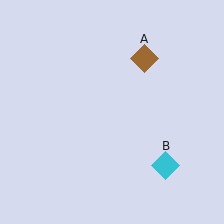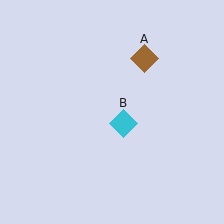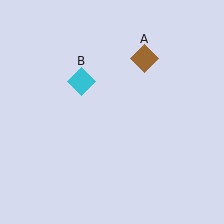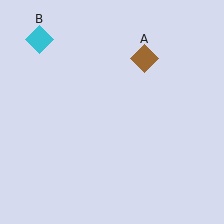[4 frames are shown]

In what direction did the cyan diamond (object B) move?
The cyan diamond (object B) moved up and to the left.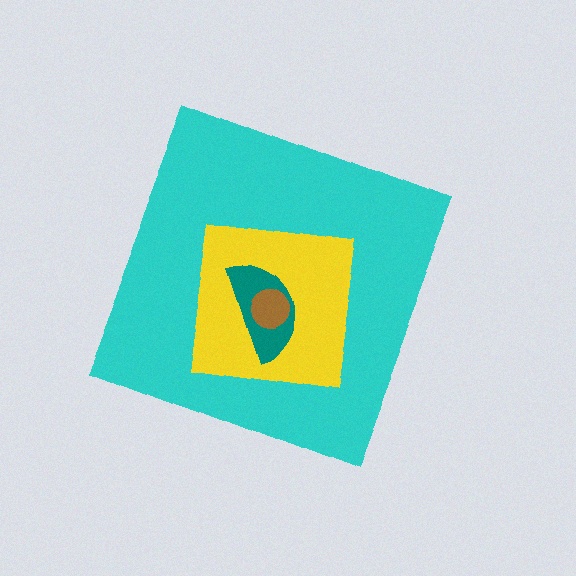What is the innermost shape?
The brown circle.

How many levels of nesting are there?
4.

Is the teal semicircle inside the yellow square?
Yes.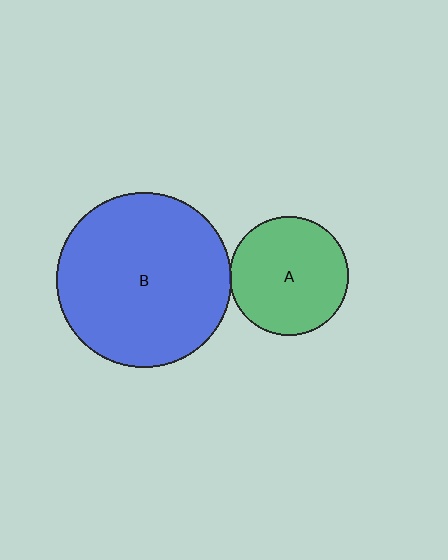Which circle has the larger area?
Circle B (blue).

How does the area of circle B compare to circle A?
Approximately 2.2 times.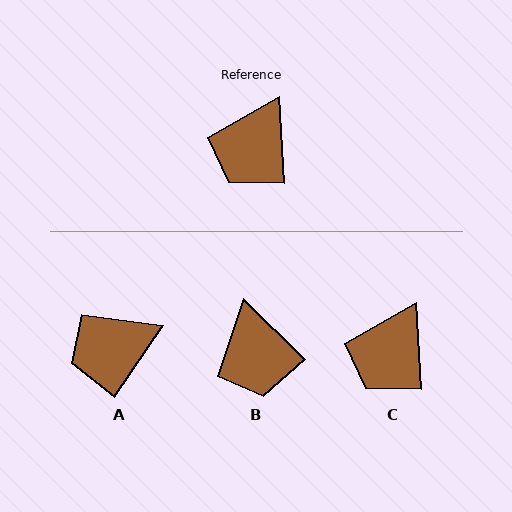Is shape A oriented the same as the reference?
No, it is off by about 38 degrees.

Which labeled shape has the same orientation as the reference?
C.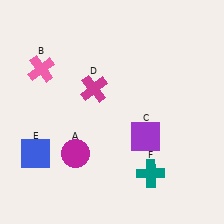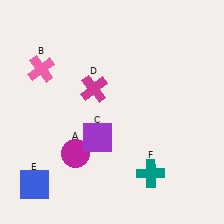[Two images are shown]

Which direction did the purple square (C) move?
The purple square (C) moved left.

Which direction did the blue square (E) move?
The blue square (E) moved down.